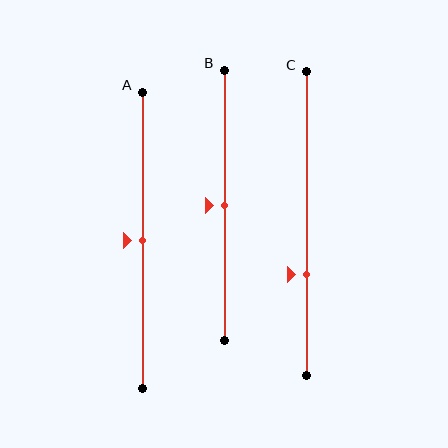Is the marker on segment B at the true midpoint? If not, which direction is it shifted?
Yes, the marker on segment B is at the true midpoint.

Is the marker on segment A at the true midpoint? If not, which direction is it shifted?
Yes, the marker on segment A is at the true midpoint.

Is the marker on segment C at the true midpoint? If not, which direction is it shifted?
No, the marker on segment C is shifted downward by about 17% of the segment length.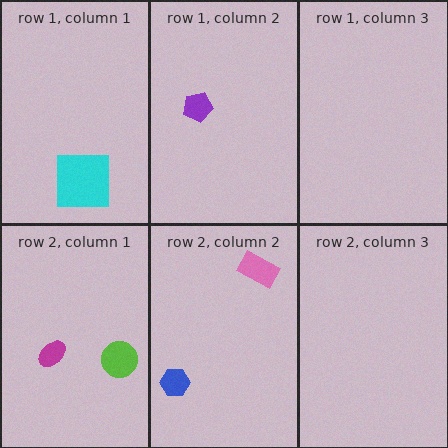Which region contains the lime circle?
The row 2, column 1 region.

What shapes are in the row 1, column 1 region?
The cyan square.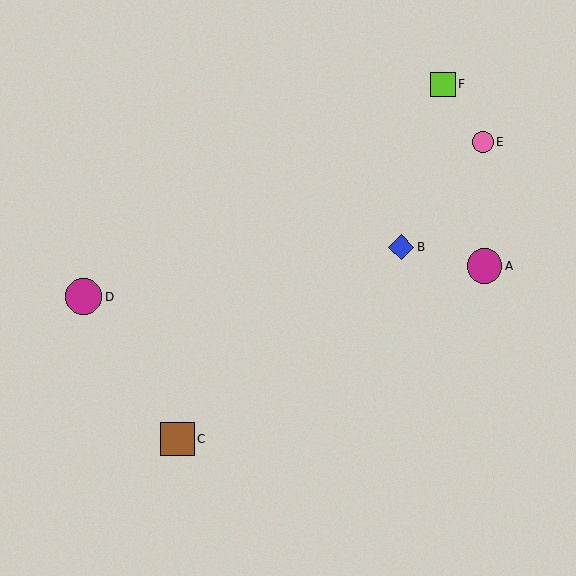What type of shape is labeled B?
Shape B is a blue diamond.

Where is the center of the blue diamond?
The center of the blue diamond is at (401, 247).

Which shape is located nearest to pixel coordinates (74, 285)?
The magenta circle (labeled D) at (83, 297) is nearest to that location.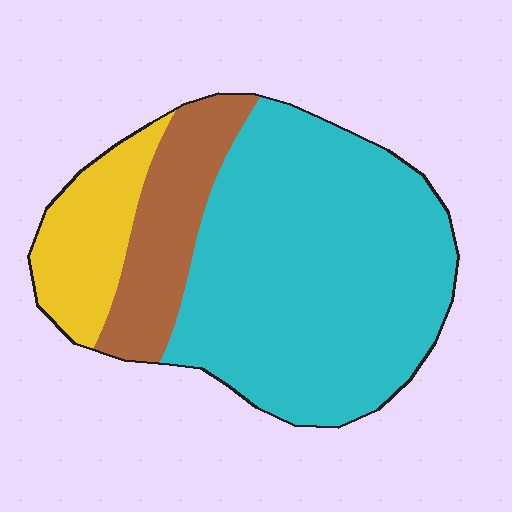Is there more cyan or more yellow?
Cyan.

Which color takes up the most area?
Cyan, at roughly 65%.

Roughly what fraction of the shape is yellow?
Yellow covers about 15% of the shape.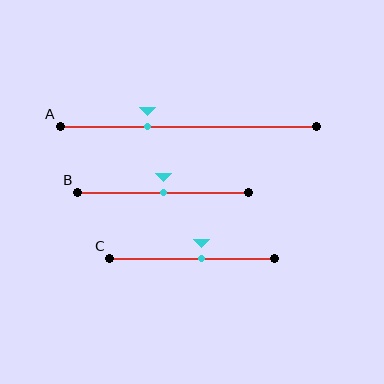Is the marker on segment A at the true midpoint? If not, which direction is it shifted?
No, the marker on segment A is shifted to the left by about 16% of the segment length.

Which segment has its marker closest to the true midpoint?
Segment B has its marker closest to the true midpoint.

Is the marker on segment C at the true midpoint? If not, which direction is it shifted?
No, the marker on segment C is shifted to the right by about 6% of the segment length.